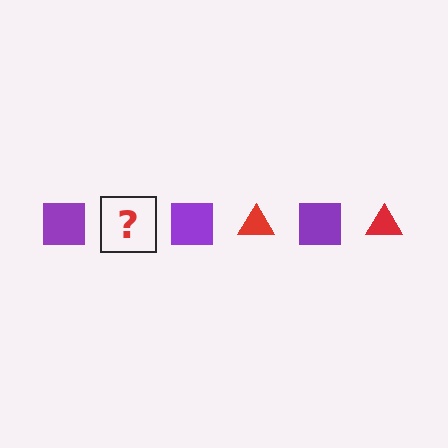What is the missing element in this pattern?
The missing element is a red triangle.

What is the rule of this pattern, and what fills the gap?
The rule is that the pattern alternates between purple square and red triangle. The gap should be filled with a red triangle.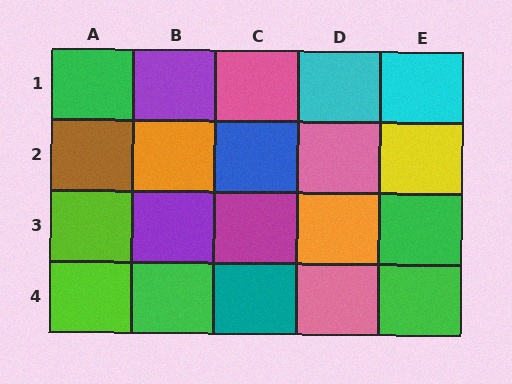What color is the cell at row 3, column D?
Orange.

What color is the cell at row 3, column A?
Lime.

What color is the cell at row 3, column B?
Purple.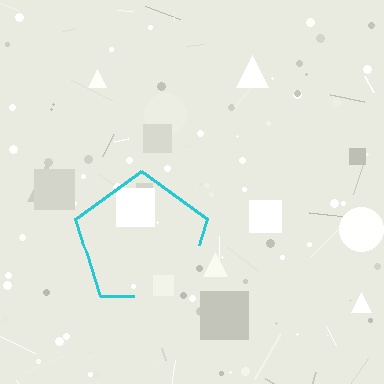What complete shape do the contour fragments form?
The contour fragments form a pentagon.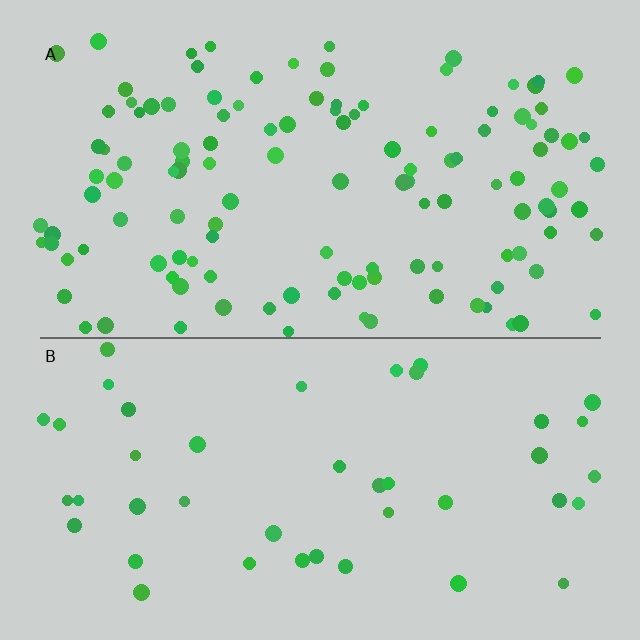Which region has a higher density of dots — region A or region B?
A (the top).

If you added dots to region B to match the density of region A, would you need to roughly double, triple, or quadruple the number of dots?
Approximately triple.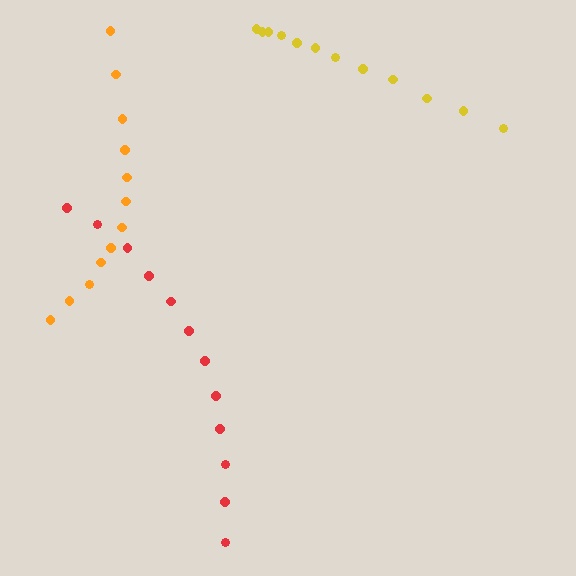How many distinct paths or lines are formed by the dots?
There are 3 distinct paths.